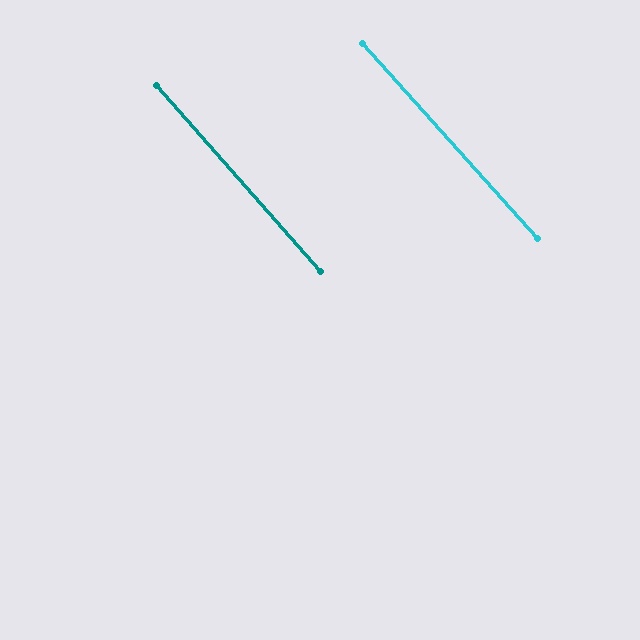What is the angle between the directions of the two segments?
Approximately 1 degree.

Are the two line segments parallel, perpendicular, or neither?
Parallel — their directions differ by only 0.6°.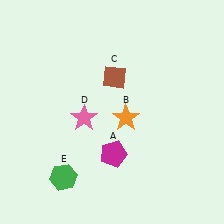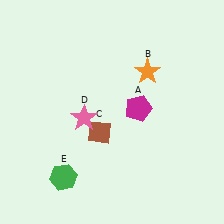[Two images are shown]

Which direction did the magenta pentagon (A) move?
The magenta pentagon (A) moved up.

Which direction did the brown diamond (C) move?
The brown diamond (C) moved down.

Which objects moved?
The objects that moved are: the magenta pentagon (A), the orange star (B), the brown diamond (C).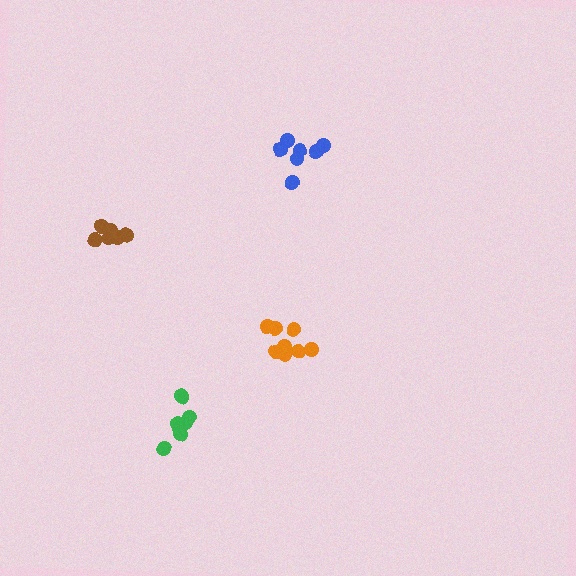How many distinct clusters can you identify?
There are 4 distinct clusters.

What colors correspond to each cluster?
The clusters are colored: orange, blue, brown, green.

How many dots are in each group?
Group 1: 9 dots, Group 2: 7 dots, Group 3: 6 dots, Group 4: 8 dots (30 total).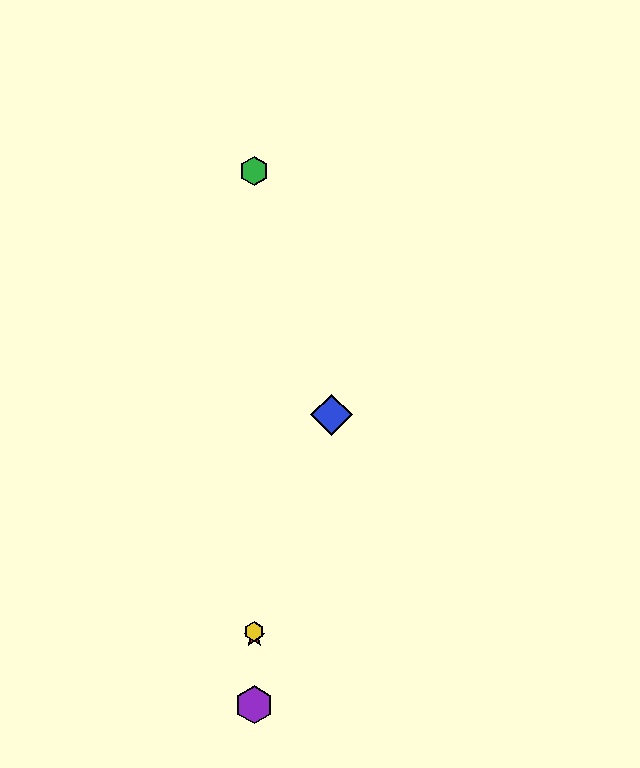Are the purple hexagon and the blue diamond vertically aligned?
No, the purple hexagon is at x≈254 and the blue diamond is at x≈331.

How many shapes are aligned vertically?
4 shapes (the red star, the green hexagon, the yellow hexagon, the purple hexagon) are aligned vertically.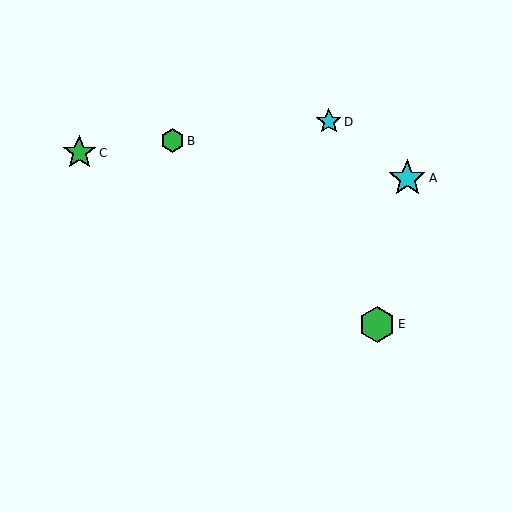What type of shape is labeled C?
Shape C is a green star.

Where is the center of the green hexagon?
The center of the green hexagon is at (377, 324).